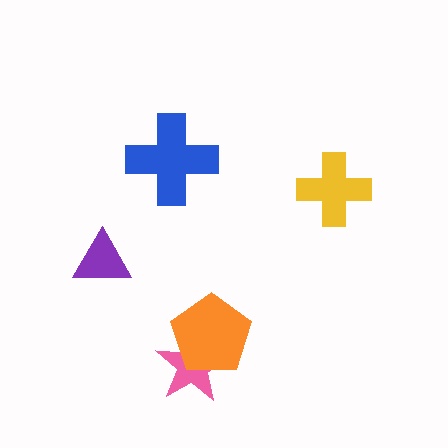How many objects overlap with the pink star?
1 object overlaps with the pink star.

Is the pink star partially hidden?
Yes, it is partially covered by another shape.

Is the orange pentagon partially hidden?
No, no other shape covers it.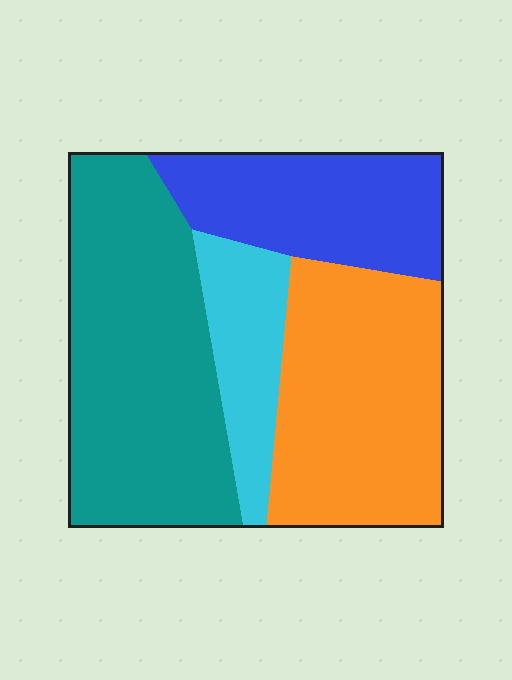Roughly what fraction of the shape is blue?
Blue takes up less than a quarter of the shape.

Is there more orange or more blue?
Orange.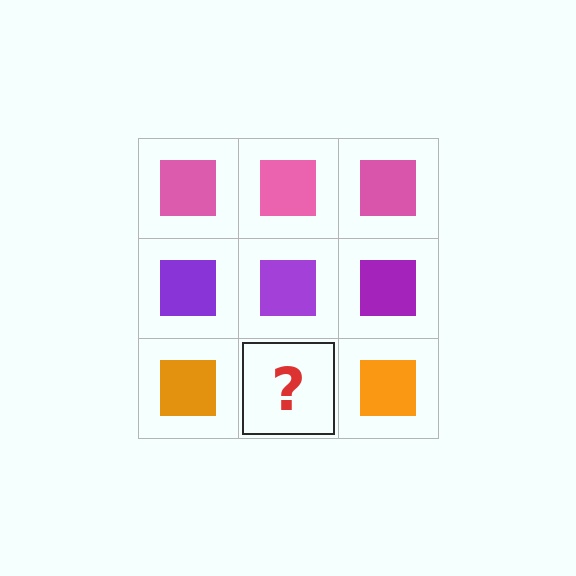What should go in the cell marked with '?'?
The missing cell should contain an orange square.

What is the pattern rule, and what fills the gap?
The rule is that each row has a consistent color. The gap should be filled with an orange square.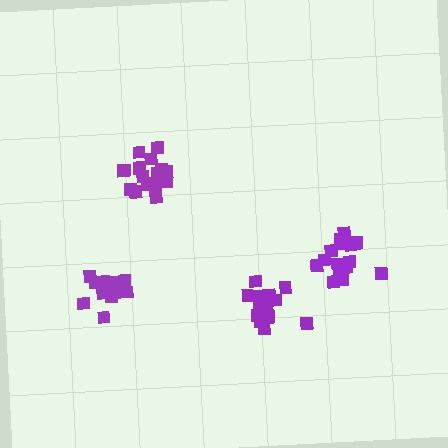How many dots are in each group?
Group 1: 14 dots, Group 2: 17 dots, Group 3: 14 dots, Group 4: 16 dots (61 total).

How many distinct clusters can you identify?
There are 4 distinct clusters.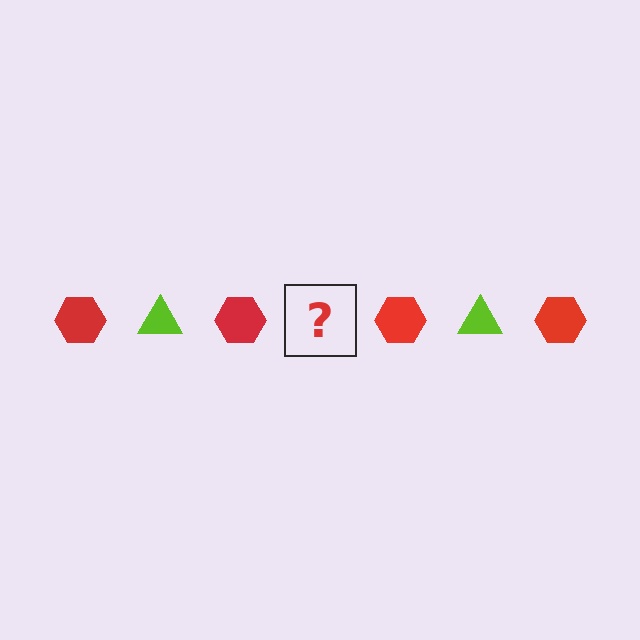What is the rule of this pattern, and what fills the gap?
The rule is that the pattern alternates between red hexagon and lime triangle. The gap should be filled with a lime triangle.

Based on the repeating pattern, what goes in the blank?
The blank should be a lime triangle.